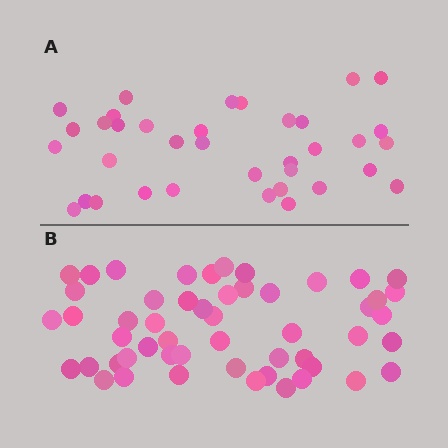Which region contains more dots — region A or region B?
Region B (the bottom region) has more dots.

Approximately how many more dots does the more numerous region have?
Region B has approximately 15 more dots than region A.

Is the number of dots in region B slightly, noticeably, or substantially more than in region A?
Region B has noticeably more, but not dramatically so. The ratio is roughly 1.4 to 1.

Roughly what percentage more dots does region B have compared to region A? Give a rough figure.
About 45% more.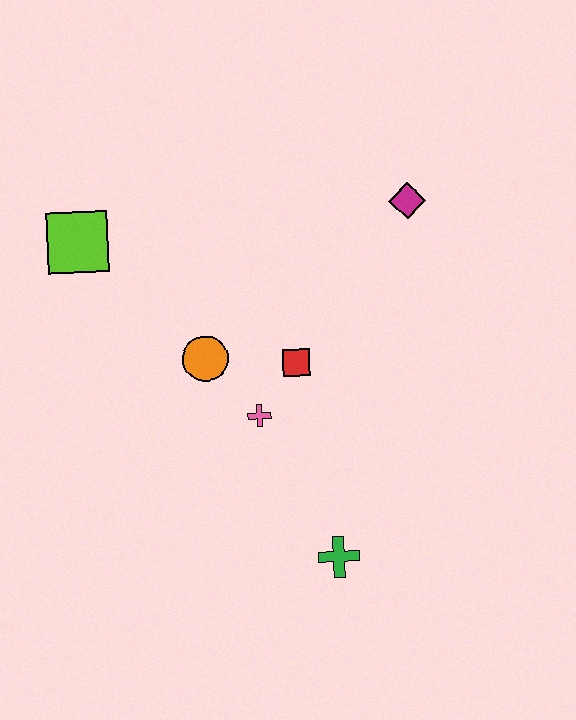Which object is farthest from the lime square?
The green cross is farthest from the lime square.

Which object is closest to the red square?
The pink cross is closest to the red square.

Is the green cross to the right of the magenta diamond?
No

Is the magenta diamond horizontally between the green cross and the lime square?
No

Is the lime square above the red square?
Yes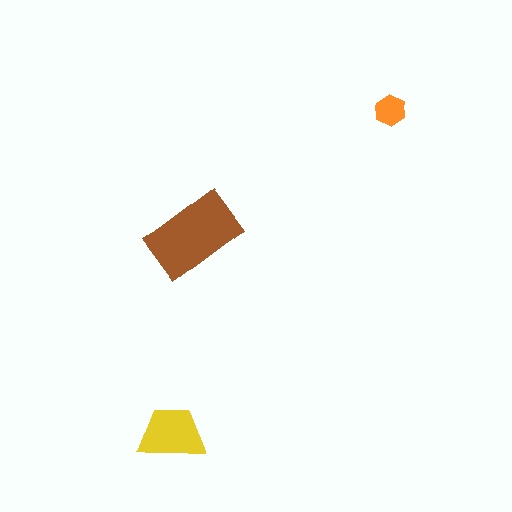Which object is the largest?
The brown rectangle.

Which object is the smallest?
The orange hexagon.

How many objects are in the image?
There are 3 objects in the image.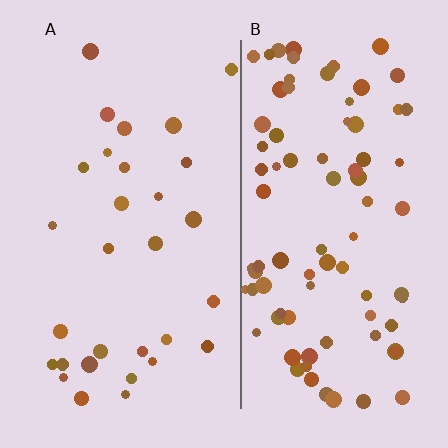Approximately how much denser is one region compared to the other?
Approximately 2.8× — region B over region A.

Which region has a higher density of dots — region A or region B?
B (the right).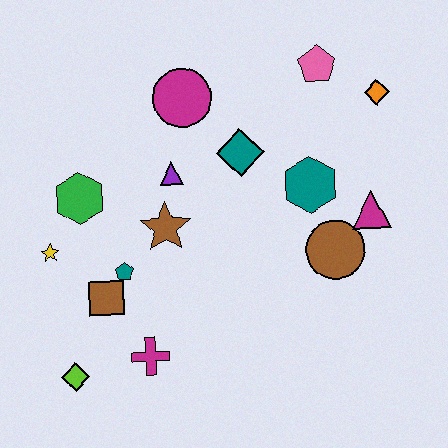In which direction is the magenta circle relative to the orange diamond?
The magenta circle is to the left of the orange diamond.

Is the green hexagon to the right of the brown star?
No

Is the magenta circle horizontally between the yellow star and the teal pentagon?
No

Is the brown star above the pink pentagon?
No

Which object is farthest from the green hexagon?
The orange diamond is farthest from the green hexagon.